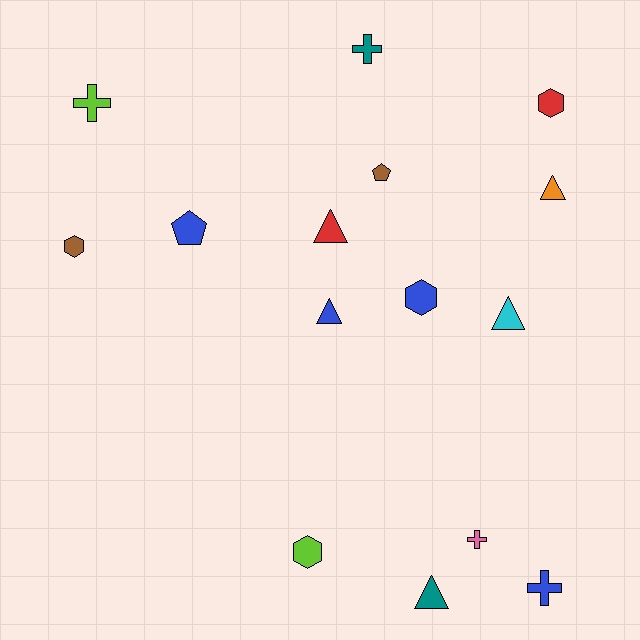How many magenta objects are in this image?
There are no magenta objects.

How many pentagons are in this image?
There are 2 pentagons.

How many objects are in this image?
There are 15 objects.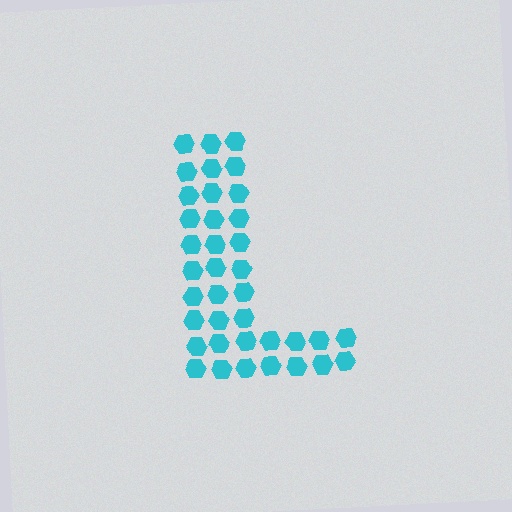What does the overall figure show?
The overall figure shows the letter L.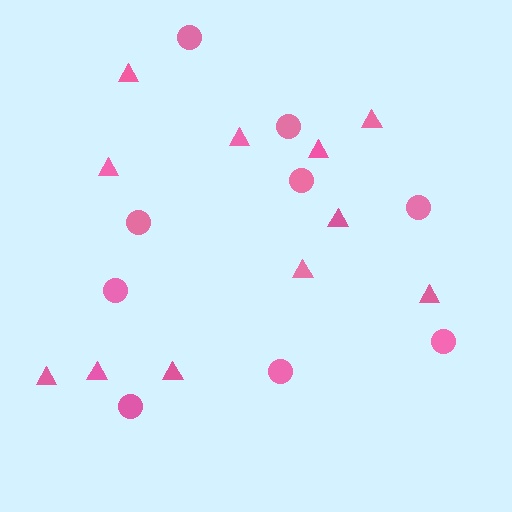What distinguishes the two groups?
There are 2 groups: one group of triangles (11) and one group of circles (9).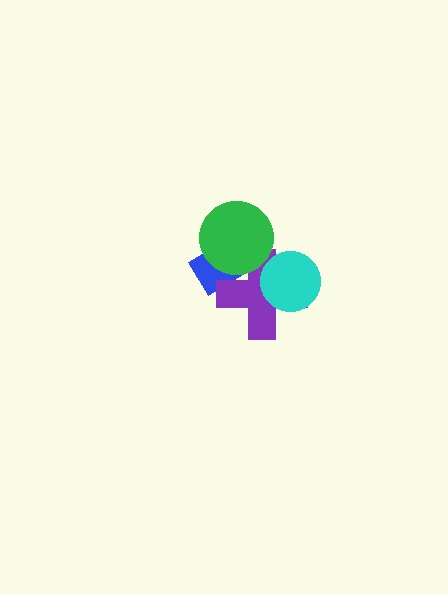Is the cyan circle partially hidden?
No, no other shape covers it.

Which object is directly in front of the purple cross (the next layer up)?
The cyan circle is directly in front of the purple cross.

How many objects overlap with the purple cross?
3 objects overlap with the purple cross.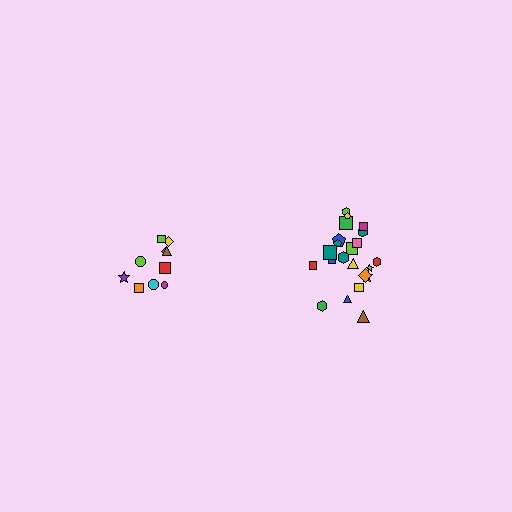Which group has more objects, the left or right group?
The right group.